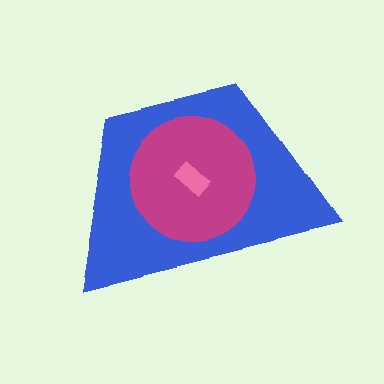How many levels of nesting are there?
3.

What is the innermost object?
The pink rectangle.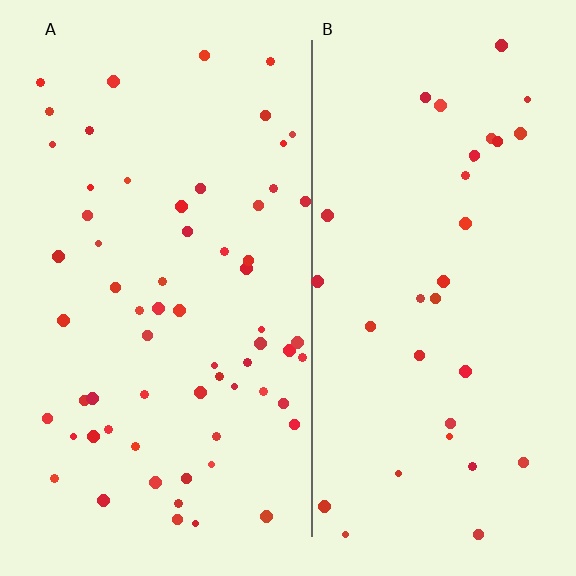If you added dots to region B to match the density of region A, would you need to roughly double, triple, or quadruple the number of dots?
Approximately double.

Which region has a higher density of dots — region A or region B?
A (the left).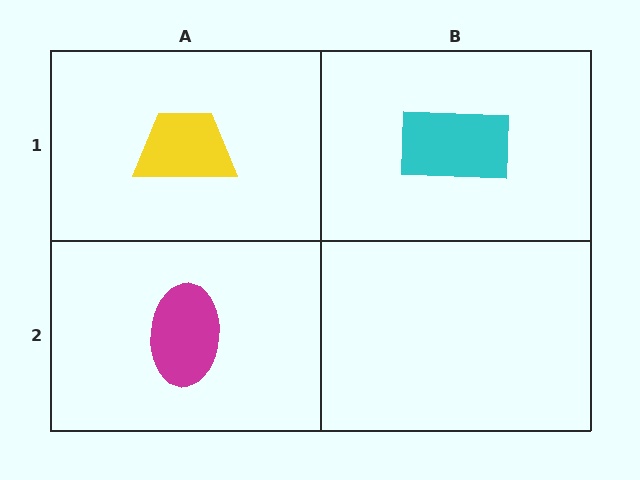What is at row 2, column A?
A magenta ellipse.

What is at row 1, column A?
A yellow trapezoid.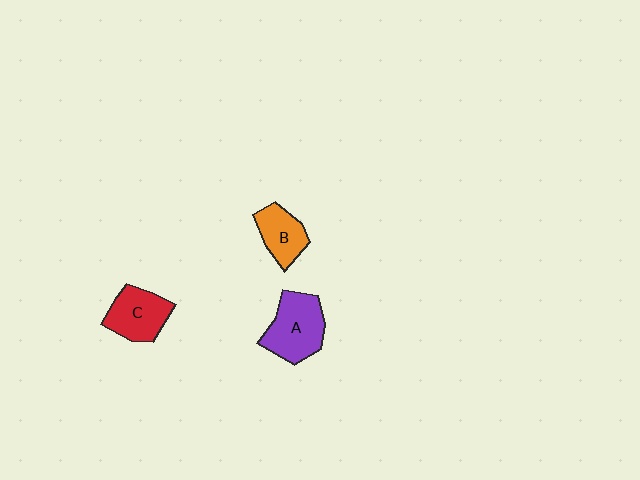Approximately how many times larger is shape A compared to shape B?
Approximately 1.5 times.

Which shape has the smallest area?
Shape B (orange).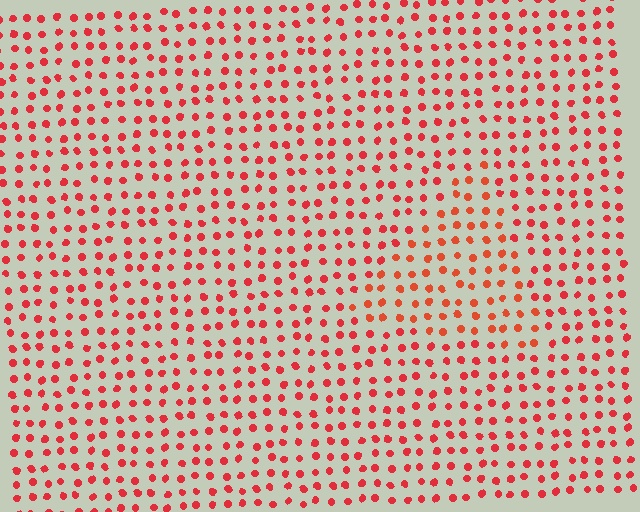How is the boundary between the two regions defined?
The boundary is defined purely by a slight shift in hue (about 15 degrees). Spacing, size, and orientation are identical on both sides.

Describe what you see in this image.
The image is filled with small red elements in a uniform arrangement. A triangle-shaped region is visible where the elements are tinted to a slightly different hue, forming a subtle color boundary.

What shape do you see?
I see a triangle.